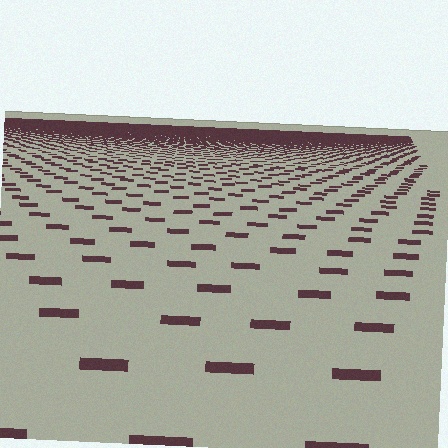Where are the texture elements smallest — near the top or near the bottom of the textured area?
Near the top.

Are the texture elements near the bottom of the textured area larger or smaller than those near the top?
Larger. Near the bottom, elements are closer to the viewer and appear at a bigger on-screen size.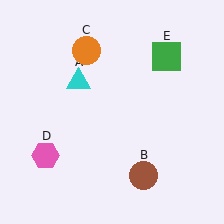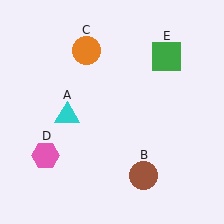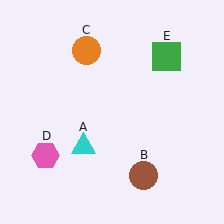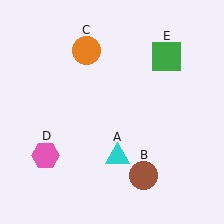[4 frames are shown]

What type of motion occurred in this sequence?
The cyan triangle (object A) rotated counterclockwise around the center of the scene.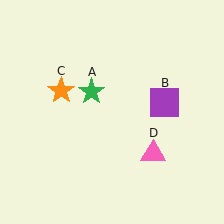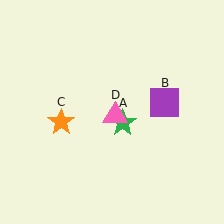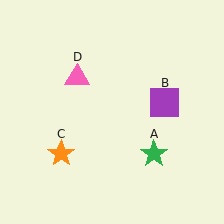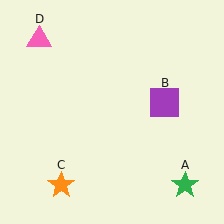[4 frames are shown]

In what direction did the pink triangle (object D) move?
The pink triangle (object D) moved up and to the left.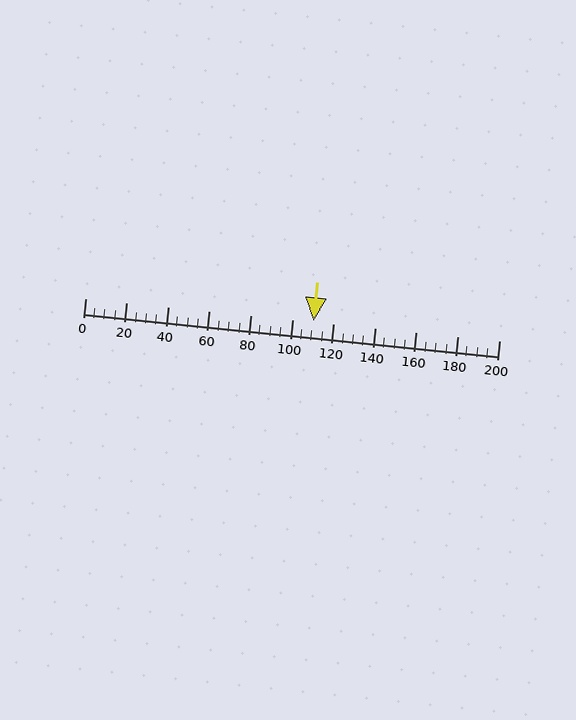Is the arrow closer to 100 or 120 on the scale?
The arrow is closer to 120.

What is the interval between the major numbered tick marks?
The major tick marks are spaced 20 units apart.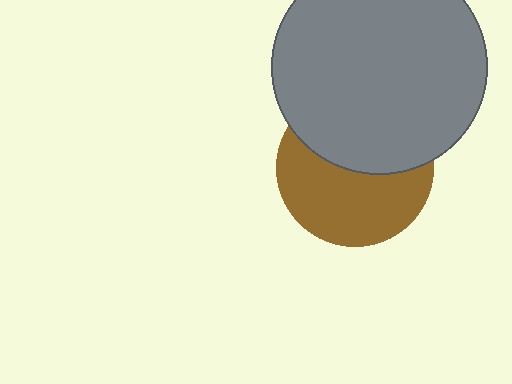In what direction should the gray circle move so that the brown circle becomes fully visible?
The gray circle should move up. That is the shortest direction to clear the overlap and leave the brown circle fully visible.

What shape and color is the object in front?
The object in front is a gray circle.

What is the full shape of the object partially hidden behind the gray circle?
The partially hidden object is a brown circle.